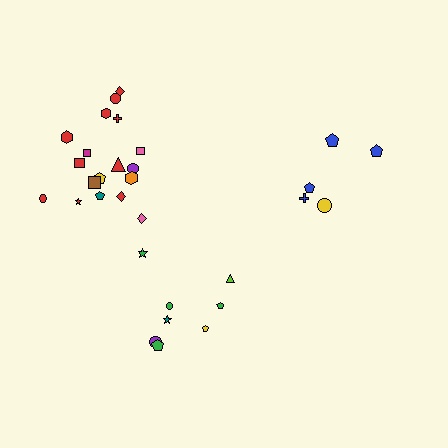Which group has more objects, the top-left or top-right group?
The top-left group.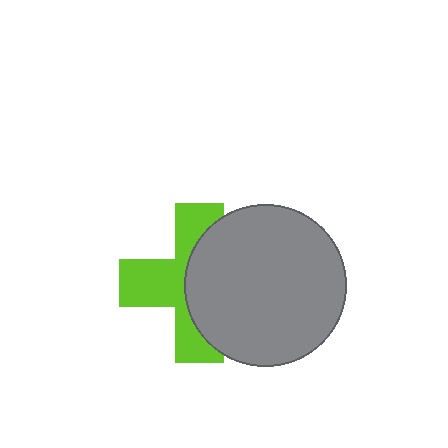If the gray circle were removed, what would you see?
You would see the complete lime cross.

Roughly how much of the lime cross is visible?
About half of it is visible (roughly 50%).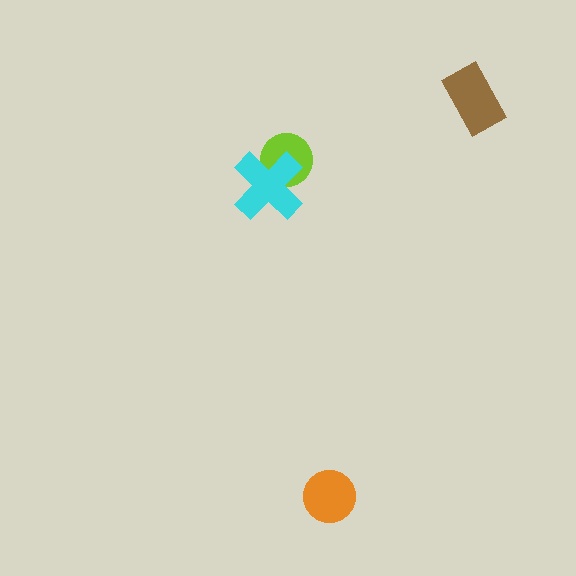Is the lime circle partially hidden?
Yes, it is partially covered by another shape.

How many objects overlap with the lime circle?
1 object overlaps with the lime circle.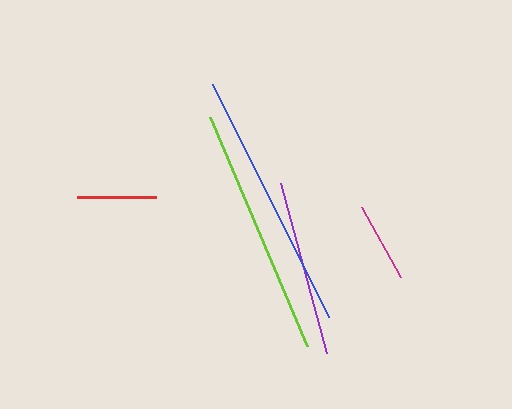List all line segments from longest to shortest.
From longest to shortest: blue, lime, purple, magenta, red.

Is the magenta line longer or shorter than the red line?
The magenta line is longer than the red line.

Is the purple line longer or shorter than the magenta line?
The purple line is longer than the magenta line.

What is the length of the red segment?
The red segment is approximately 79 pixels long.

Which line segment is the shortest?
The red line is the shortest at approximately 79 pixels.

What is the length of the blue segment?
The blue segment is approximately 261 pixels long.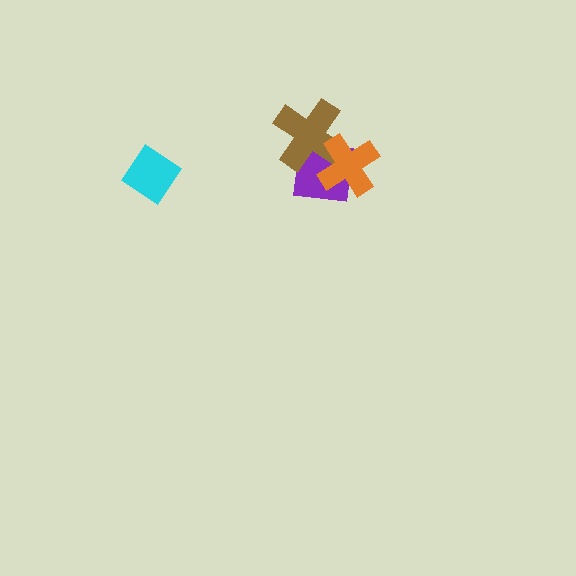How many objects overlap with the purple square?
2 objects overlap with the purple square.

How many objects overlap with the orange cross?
2 objects overlap with the orange cross.